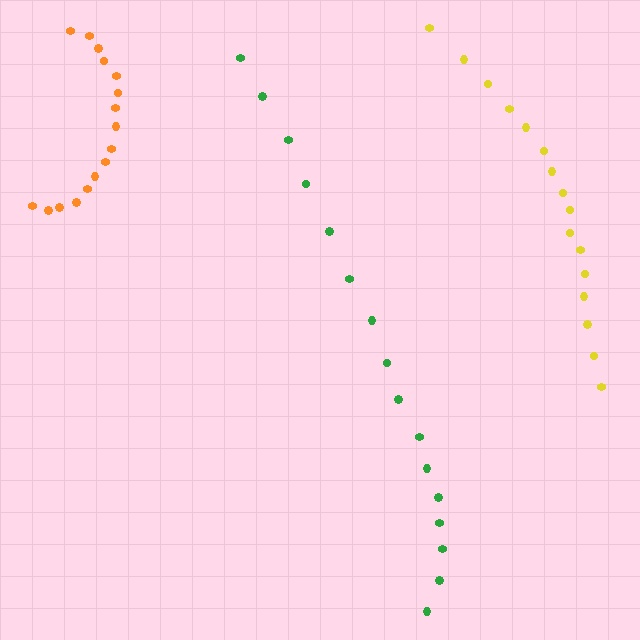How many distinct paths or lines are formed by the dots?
There are 3 distinct paths.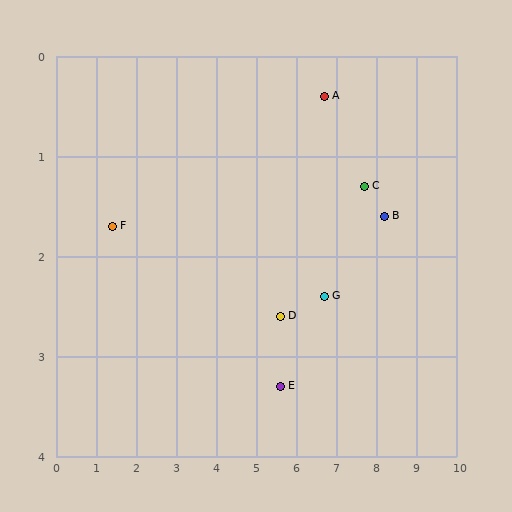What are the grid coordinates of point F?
Point F is at approximately (1.4, 1.7).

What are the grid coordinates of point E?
Point E is at approximately (5.6, 3.3).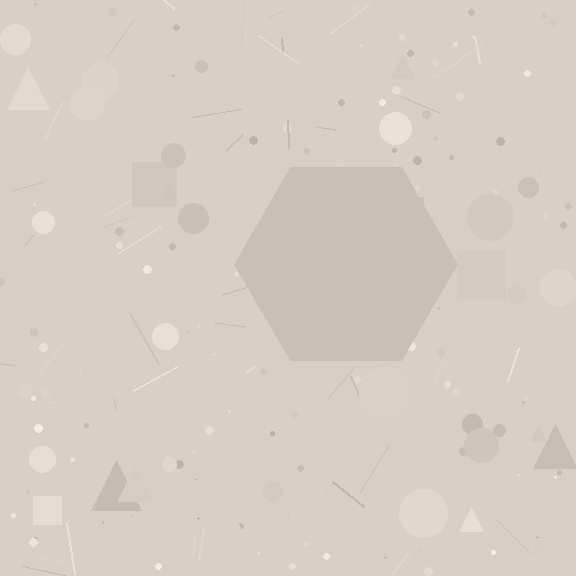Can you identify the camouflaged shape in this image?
The camouflaged shape is a hexagon.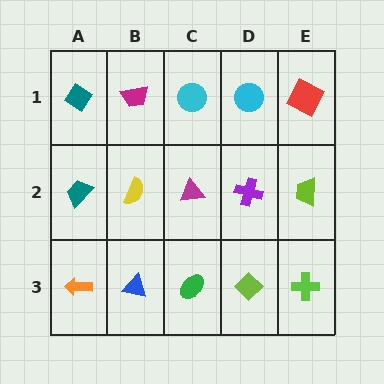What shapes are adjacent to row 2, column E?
A red square (row 1, column E), a lime cross (row 3, column E), a purple cross (row 2, column D).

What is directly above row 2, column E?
A red square.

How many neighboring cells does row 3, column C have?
3.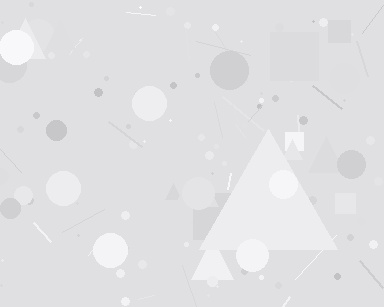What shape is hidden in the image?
A triangle is hidden in the image.